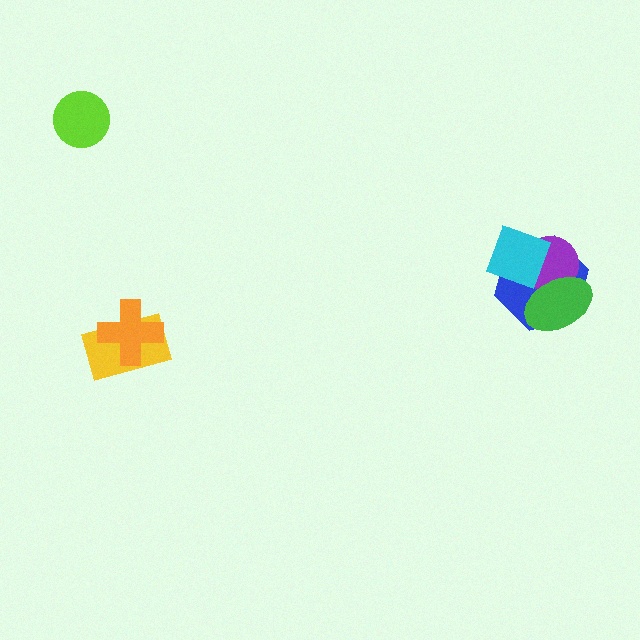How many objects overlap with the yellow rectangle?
1 object overlaps with the yellow rectangle.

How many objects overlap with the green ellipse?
3 objects overlap with the green ellipse.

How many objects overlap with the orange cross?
1 object overlaps with the orange cross.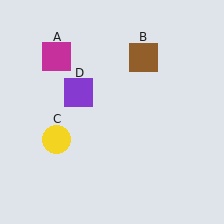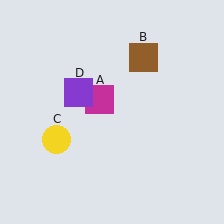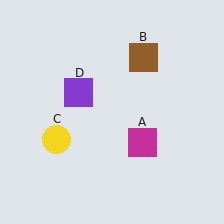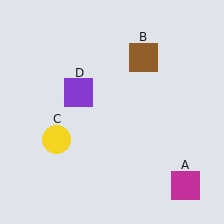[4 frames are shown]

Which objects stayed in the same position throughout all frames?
Brown square (object B) and yellow circle (object C) and purple square (object D) remained stationary.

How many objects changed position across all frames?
1 object changed position: magenta square (object A).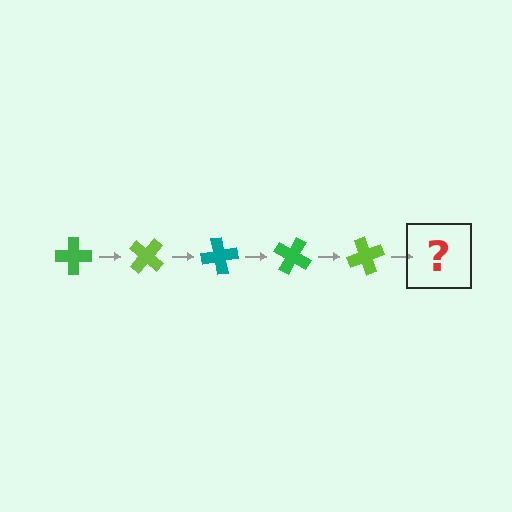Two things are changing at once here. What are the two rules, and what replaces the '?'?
The two rules are that it rotates 40 degrees each step and the color cycles through green, lime, and teal. The '?' should be a teal cross, rotated 200 degrees from the start.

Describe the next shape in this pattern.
It should be a teal cross, rotated 200 degrees from the start.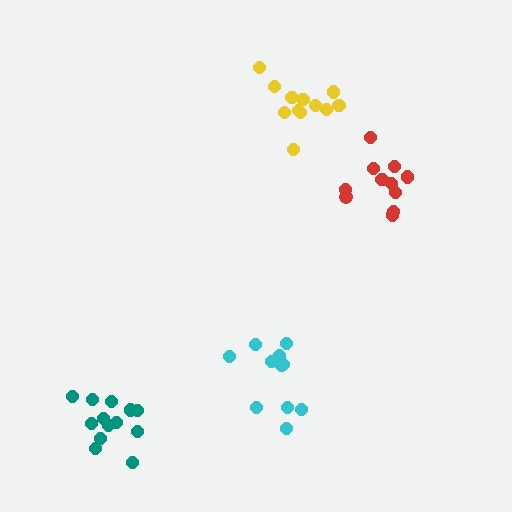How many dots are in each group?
Group 1: 13 dots, Group 2: 11 dots, Group 3: 11 dots, Group 4: 12 dots (47 total).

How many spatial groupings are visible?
There are 4 spatial groupings.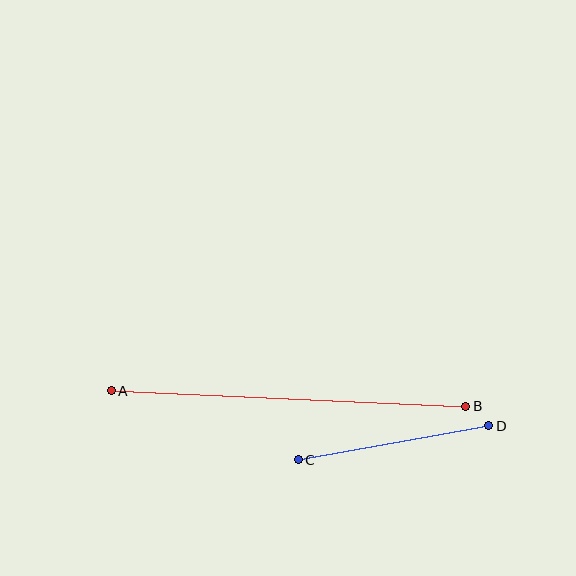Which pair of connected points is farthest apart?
Points A and B are farthest apart.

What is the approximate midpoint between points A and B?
The midpoint is at approximately (288, 399) pixels.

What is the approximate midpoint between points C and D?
The midpoint is at approximately (393, 443) pixels.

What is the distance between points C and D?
The distance is approximately 194 pixels.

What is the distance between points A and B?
The distance is approximately 355 pixels.